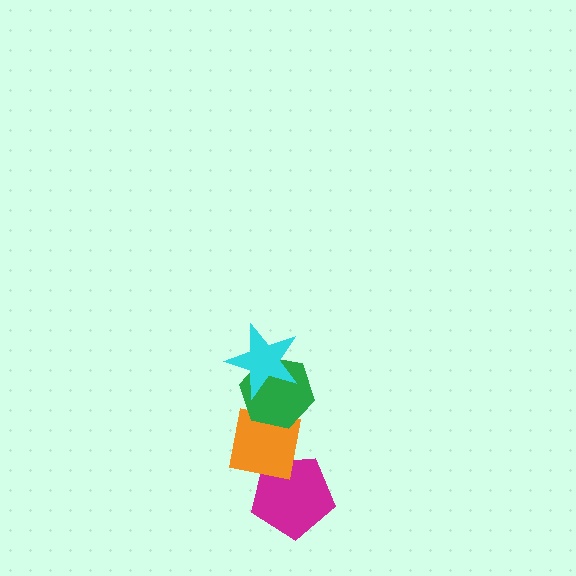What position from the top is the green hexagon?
The green hexagon is 2nd from the top.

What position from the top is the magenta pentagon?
The magenta pentagon is 4th from the top.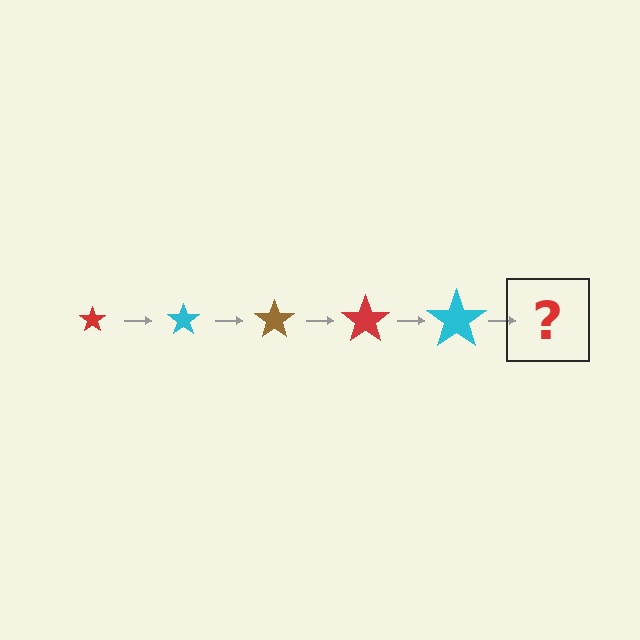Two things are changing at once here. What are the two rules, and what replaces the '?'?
The two rules are that the star grows larger each step and the color cycles through red, cyan, and brown. The '?' should be a brown star, larger than the previous one.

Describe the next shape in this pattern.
It should be a brown star, larger than the previous one.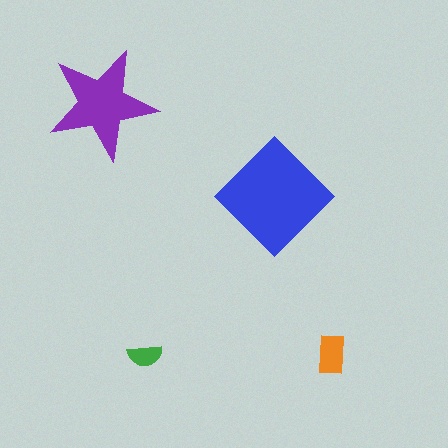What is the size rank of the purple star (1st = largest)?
2nd.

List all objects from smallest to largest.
The green semicircle, the orange rectangle, the purple star, the blue diamond.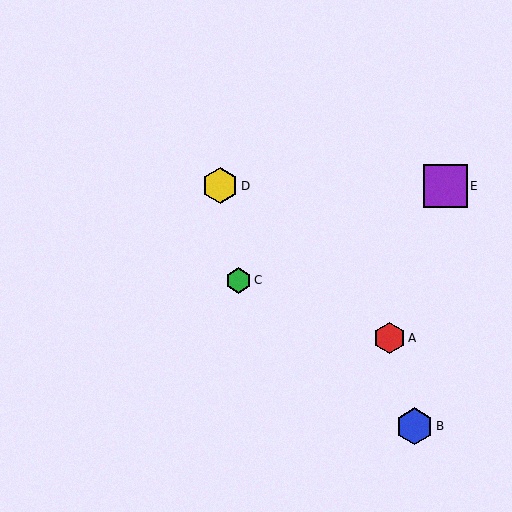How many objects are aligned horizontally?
2 objects (D, E) are aligned horizontally.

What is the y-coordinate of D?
Object D is at y≈186.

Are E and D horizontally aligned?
Yes, both are at y≈186.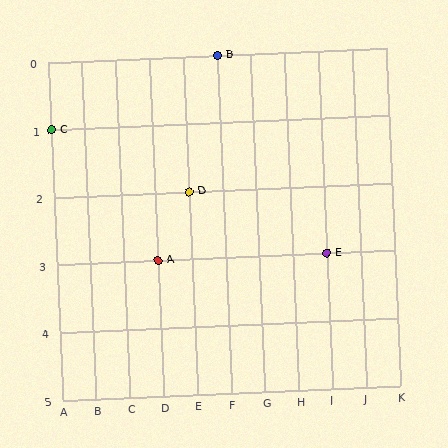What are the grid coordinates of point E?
Point E is at grid coordinates (I, 3).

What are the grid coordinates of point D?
Point D is at grid coordinates (E, 2).